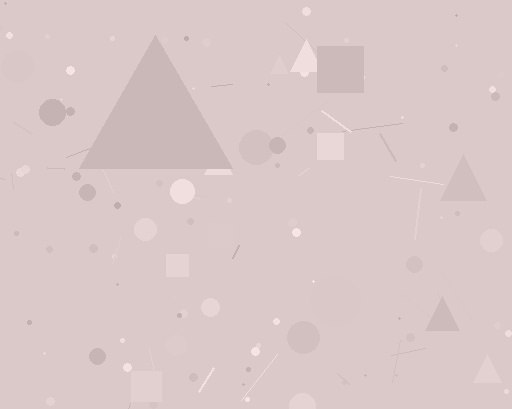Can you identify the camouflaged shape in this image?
The camouflaged shape is a triangle.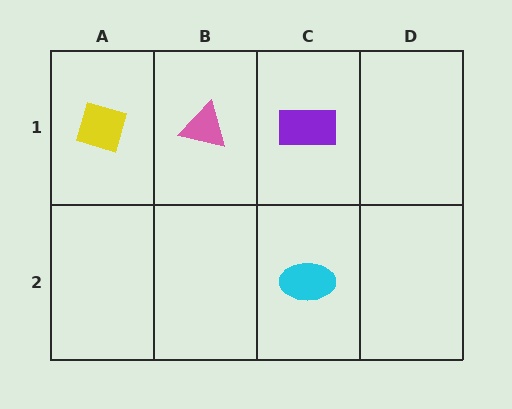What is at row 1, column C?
A purple rectangle.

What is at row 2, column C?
A cyan ellipse.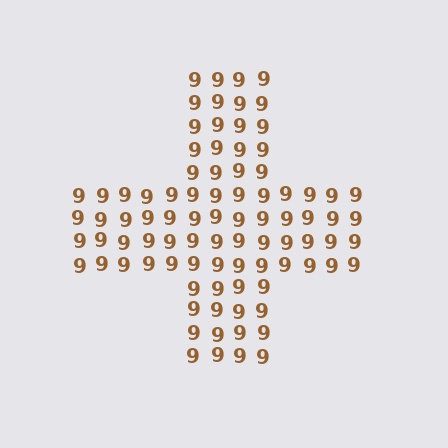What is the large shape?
The large shape is a cross.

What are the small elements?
The small elements are digit 9's.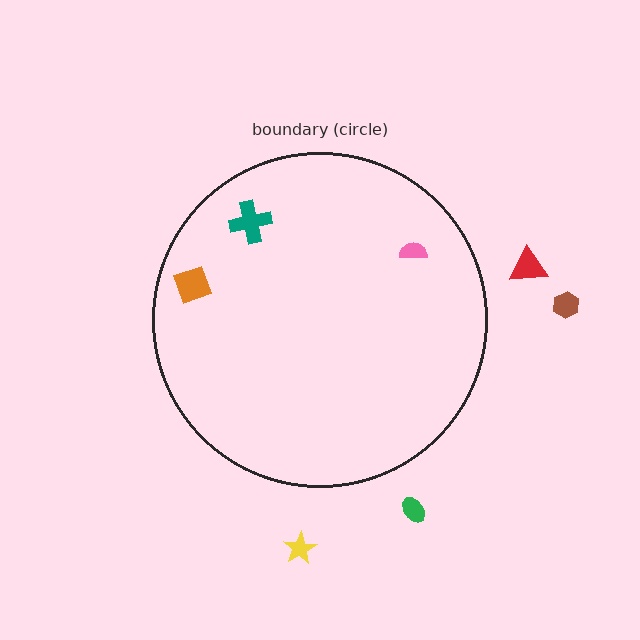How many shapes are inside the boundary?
3 inside, 4 outside.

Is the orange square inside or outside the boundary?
Inside.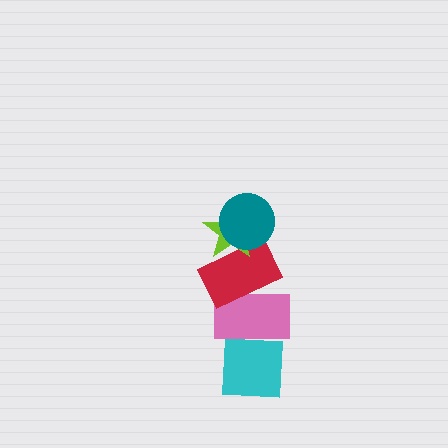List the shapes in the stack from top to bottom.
From top to bottom: the teal circle, the lime star, the red rectangle, the pink rectangle, the cyan square.